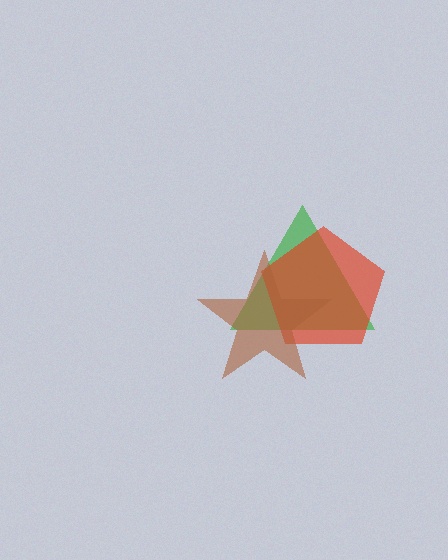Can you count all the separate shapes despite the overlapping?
Yes, there are 3 separate shapes.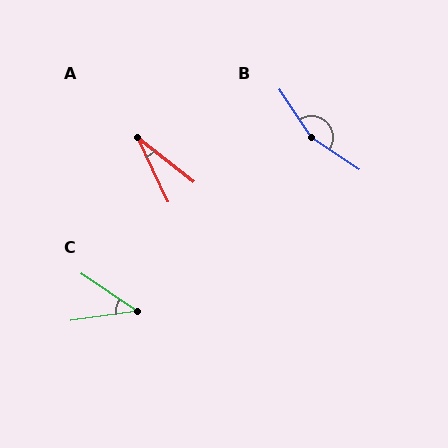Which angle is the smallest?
A, at approximately 26 degrees.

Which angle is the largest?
B, at approximately 157 degrees.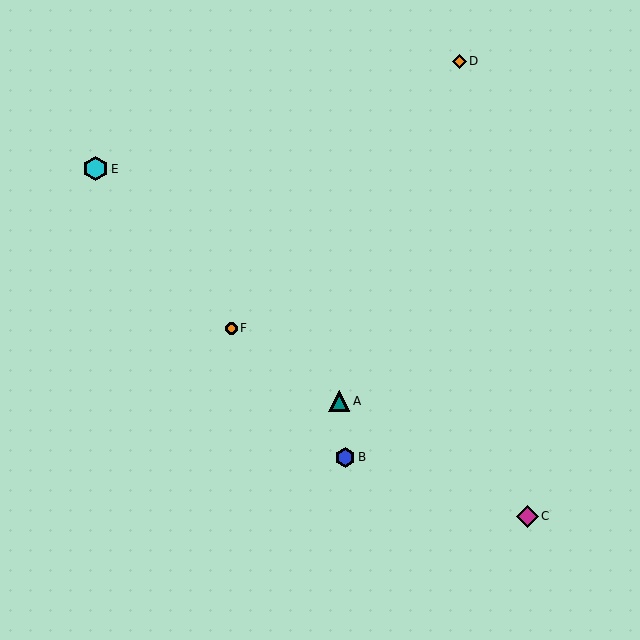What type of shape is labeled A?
Shape A is a teal triangle.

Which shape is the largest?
The cyan hexagon (labeled E) is the largest.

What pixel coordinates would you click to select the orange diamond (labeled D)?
Click at (459, 61) to select the orange diamond D.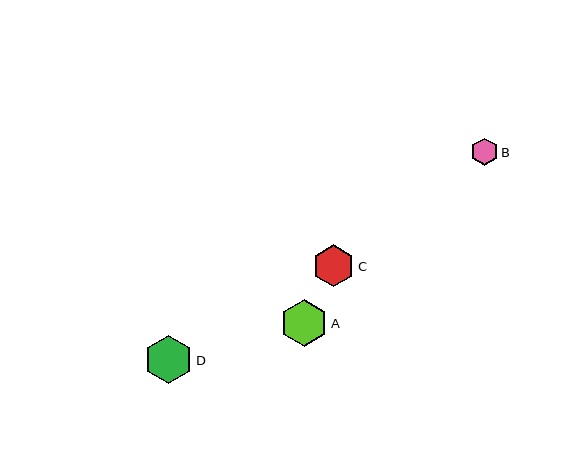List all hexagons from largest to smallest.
From largest to smallest: D, A, C, B.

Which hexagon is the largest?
Hexagon D is the largest with a size of approximately 48 pixels.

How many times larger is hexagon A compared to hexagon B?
Hexagon A is approximately 1.7 times the size of hexagon B.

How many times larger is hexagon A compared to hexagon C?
Hexagon A is approximately 1.1 times the size of hexagon C.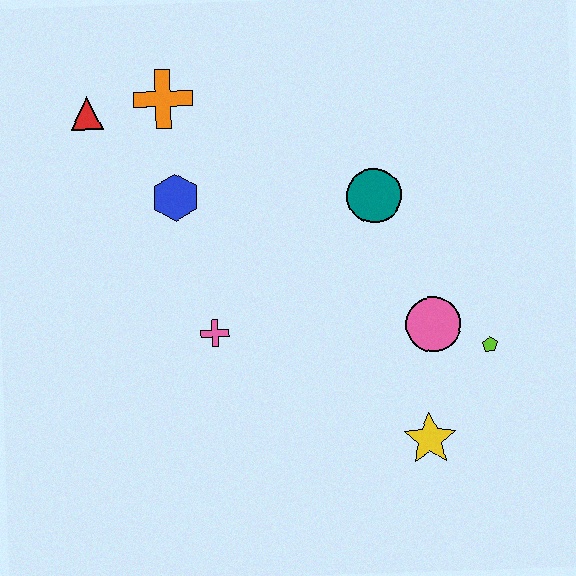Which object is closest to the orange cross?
The red triangle is closest to the orange cross.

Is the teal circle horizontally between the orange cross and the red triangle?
No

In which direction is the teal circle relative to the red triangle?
The teal circle is to the right of the red triangle.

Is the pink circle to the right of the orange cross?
Yes